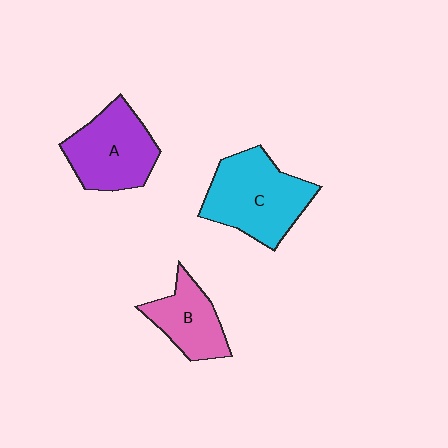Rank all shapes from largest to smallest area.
From largest to smallest: C (cyan), A (purple), B (pink).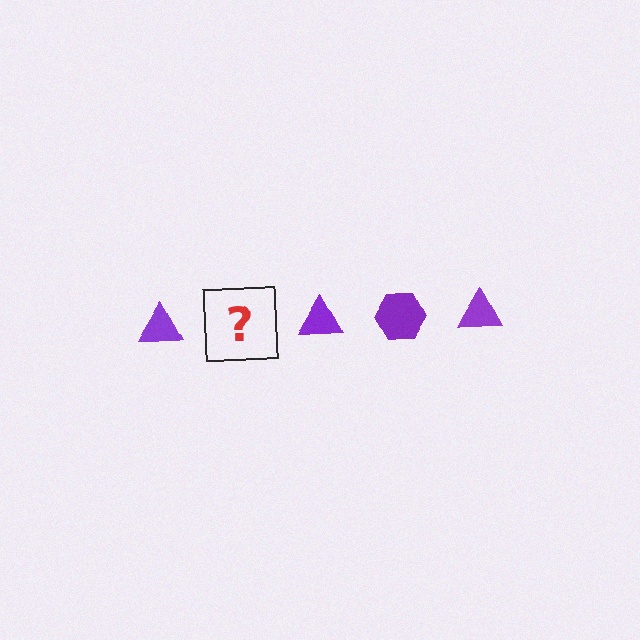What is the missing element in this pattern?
The missing element is a purple hexagon.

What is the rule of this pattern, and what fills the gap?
The rule is that the pattern cycles through triangle, hexagon shapes in purple. The gap should be filled with a purple hexagon.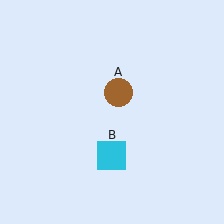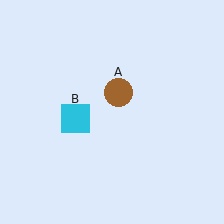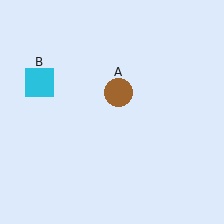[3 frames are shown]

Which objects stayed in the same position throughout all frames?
Brown circle (object A) remained stationary.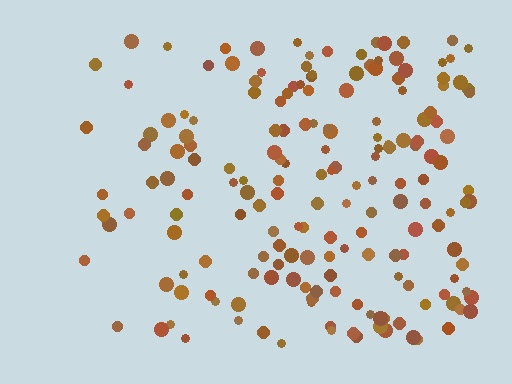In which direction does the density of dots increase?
From left to right, with the right side densest.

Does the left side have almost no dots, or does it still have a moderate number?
Still a moderate number, just noticeably fewer than the right.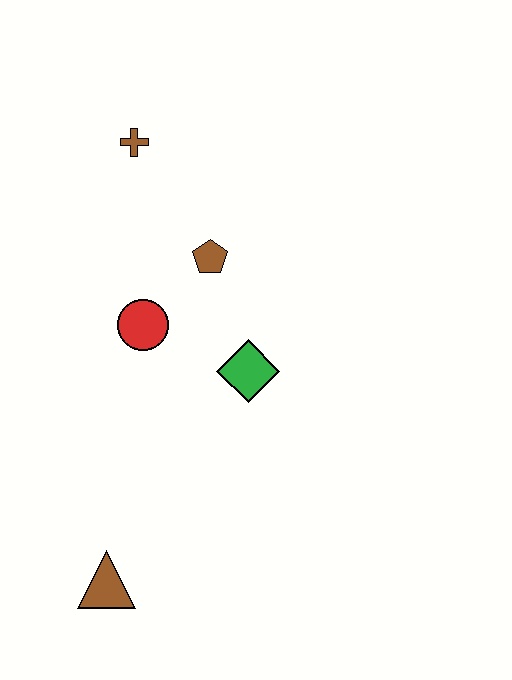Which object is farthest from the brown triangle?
The brown cross is farthest from the brown triangle.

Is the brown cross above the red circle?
Yes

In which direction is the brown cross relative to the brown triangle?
The brown cross is above the brown triangle.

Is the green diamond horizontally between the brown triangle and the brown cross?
No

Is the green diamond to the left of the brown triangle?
No